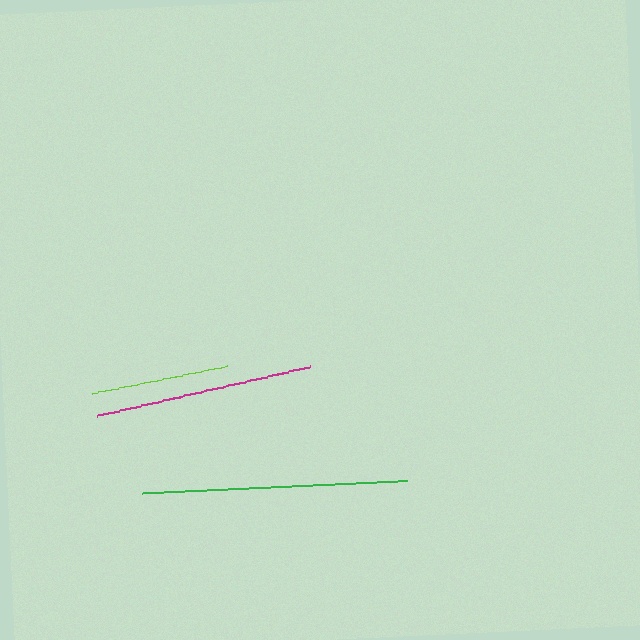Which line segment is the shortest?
The lime line is the shortest at approximately 138 pixels.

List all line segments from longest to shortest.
From longest to shortest: green, magenta, lime.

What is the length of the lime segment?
The lime segment is approximately 138 pixels long.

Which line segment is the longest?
The green line is the longest at approximately 265 pixels.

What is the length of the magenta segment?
The magenta segment is approximately 218 pixels long.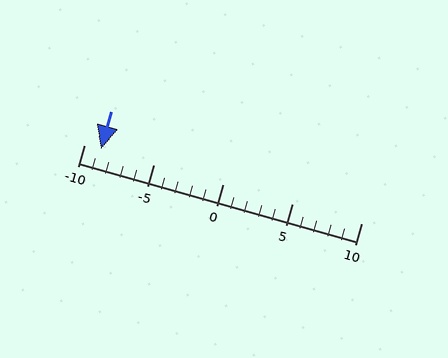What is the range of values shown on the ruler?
The ruler shows values from -10 to 10.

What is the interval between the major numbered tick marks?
The major tick marks are spaced 5 units apart.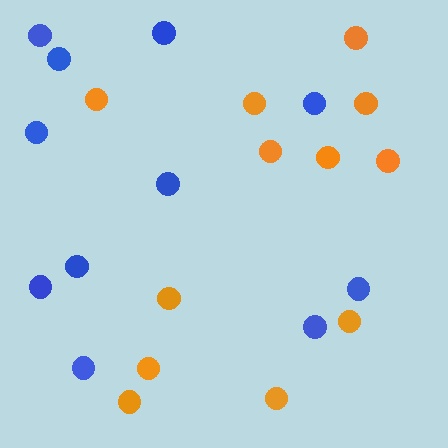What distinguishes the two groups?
There are 2 groups: one group of orange circles (12) and one group of blue circles (11).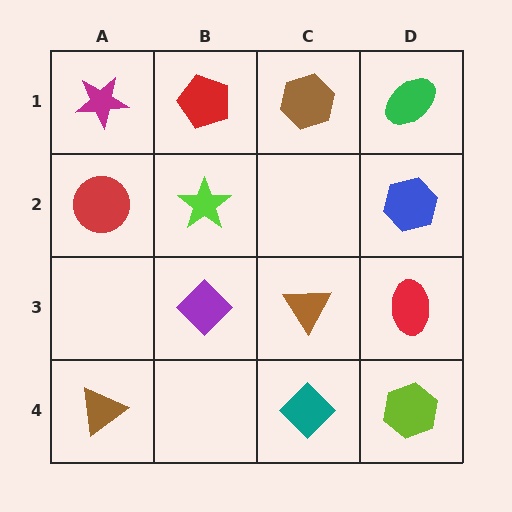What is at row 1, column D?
A green ellipse.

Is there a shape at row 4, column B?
No, that cell is empty.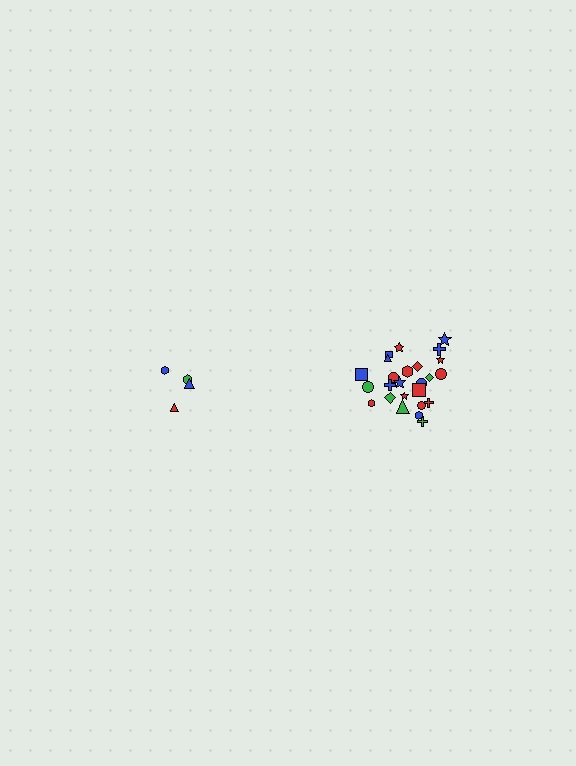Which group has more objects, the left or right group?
The right group.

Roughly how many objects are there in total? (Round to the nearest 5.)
Roughly 30 objects in total.